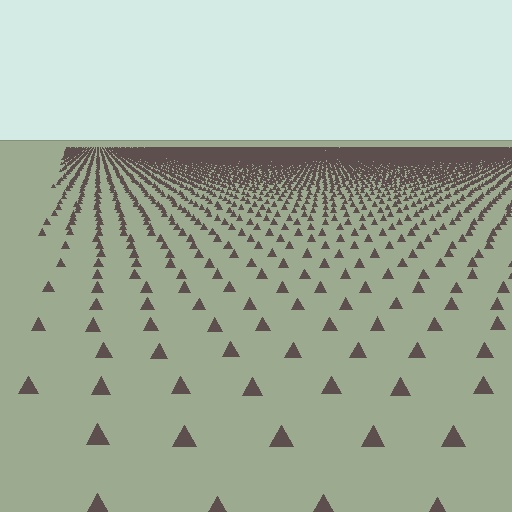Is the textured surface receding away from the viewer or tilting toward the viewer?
The surface is receding away from the viewer. Texture elements get smaller and denser toward the top.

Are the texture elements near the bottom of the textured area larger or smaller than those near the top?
Larger. Near the bottom, elements are closer to the viewer and appear at a bigger on-screen size.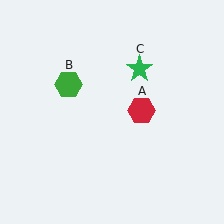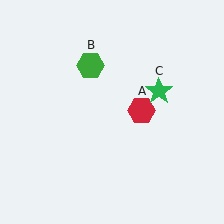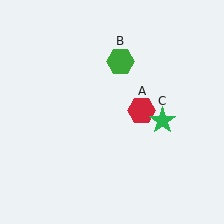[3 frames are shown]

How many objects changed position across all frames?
2 objects changed position: green hexagon (object B), green star (object C).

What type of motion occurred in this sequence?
The green hexagon (object B), green star (object C) rotated clockwise around the center of the scene.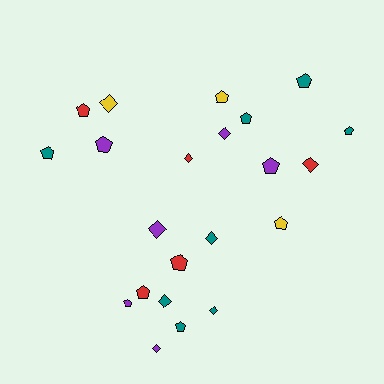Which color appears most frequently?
Teal, with 8 objects.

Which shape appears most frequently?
Pentagon, with 13 objects.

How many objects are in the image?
There are 22 objects.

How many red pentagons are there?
There are 3 red pentagons.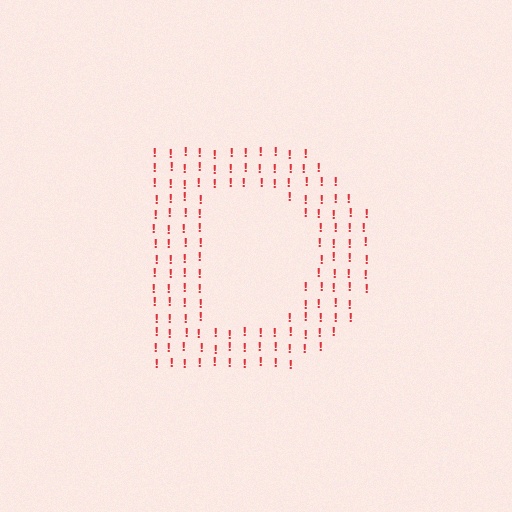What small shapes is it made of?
It is made of small exclamation marks.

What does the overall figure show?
The overall figure shows the letter D.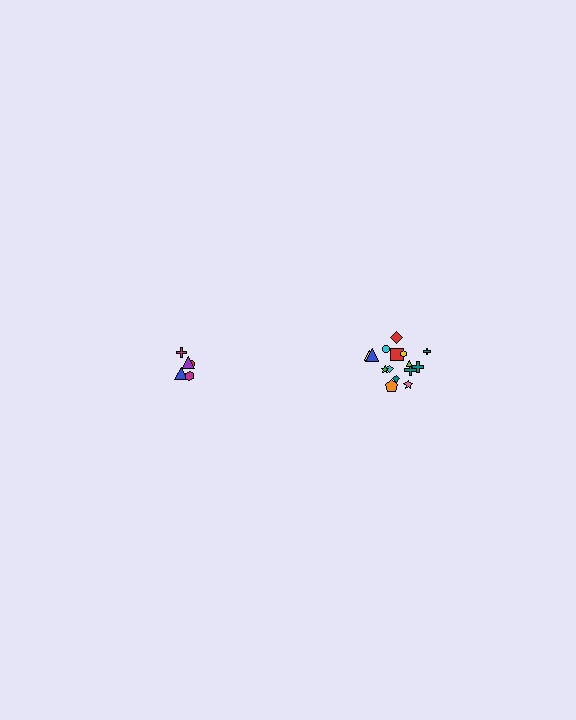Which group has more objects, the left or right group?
The right group.